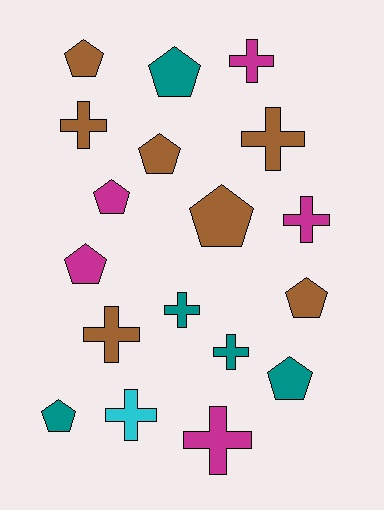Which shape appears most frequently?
Cross, with 9 objects.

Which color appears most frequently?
Brown, with 7 objects.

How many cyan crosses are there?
There is 1 cyan cross.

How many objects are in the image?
There are 18 objects.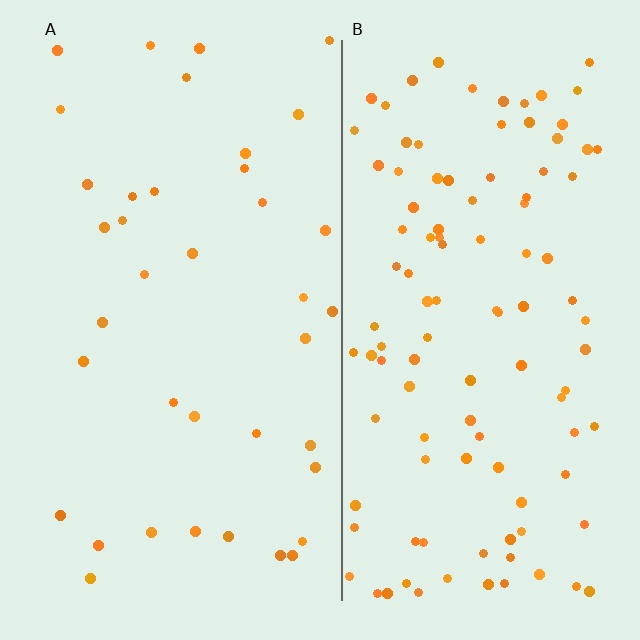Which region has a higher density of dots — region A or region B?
B (the right).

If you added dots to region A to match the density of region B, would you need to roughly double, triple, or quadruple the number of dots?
Approximately triple.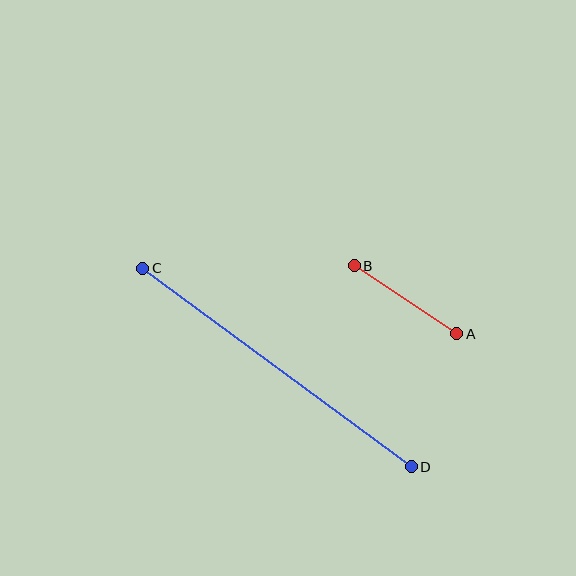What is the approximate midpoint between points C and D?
The midpoint is at approximately (277, 368) pixels.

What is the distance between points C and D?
The distance is approximately 334 pixels.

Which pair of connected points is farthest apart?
Points C and D are farthest apart.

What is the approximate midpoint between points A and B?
The midpoint is at approximately (406, 300) pixels.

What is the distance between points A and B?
The distance is approximately 123 pixels.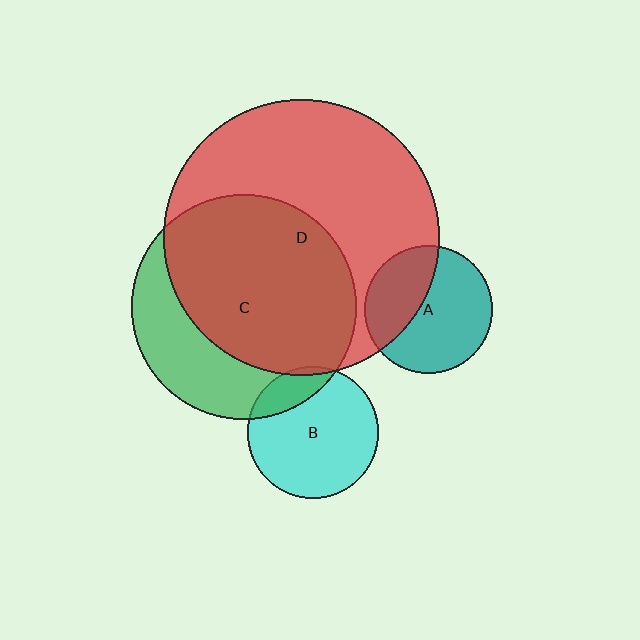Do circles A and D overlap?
Yes.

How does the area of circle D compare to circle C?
Approximately 1.5 times.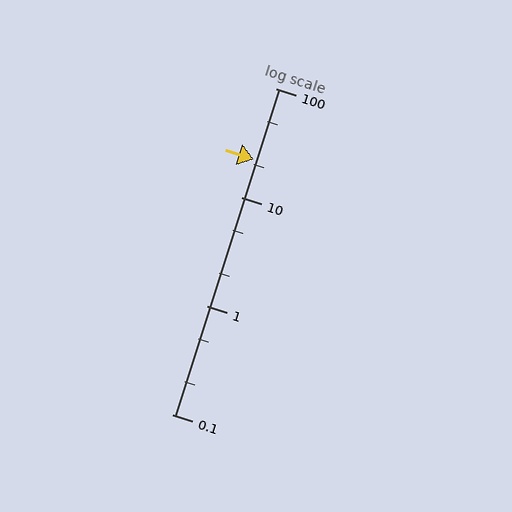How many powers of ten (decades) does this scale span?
The scale spans 3 decades, from 0.1 to 100.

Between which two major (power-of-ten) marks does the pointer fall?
The pointer is between 10 and 100.